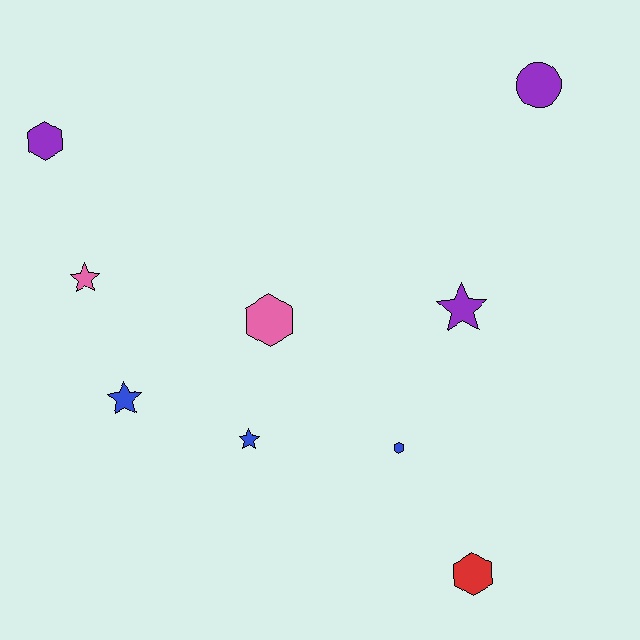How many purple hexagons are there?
There is 1 purple hexagon.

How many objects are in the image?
There are 9 objects.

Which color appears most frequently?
Purple, with 3 objects.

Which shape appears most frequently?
Hexagon, with 4 objects.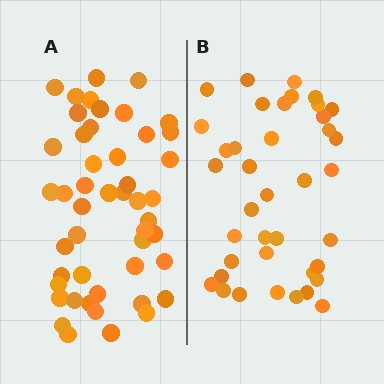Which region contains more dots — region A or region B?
Region A (the left region) has more dots.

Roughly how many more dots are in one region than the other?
Region A has roughly 8 or so more dots than region B.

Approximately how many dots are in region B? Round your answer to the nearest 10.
About 40 dots. (The exact count is 39, which rounds to 40.)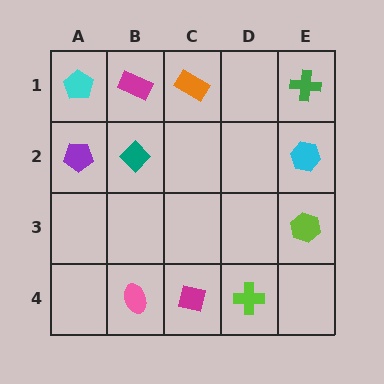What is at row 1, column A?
A cyan pentagon.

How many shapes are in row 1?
4 shapes.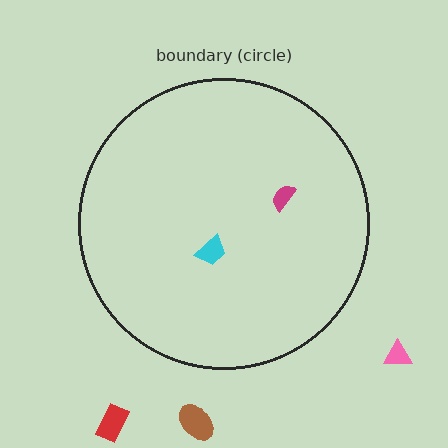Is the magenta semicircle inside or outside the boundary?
Inside.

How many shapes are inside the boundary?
2 inside, 3 outside.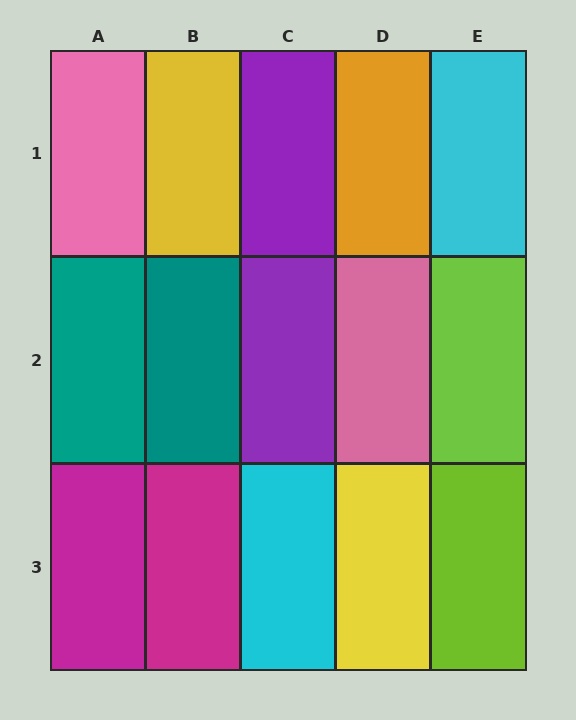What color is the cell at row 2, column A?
Teal.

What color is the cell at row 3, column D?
Yellow.